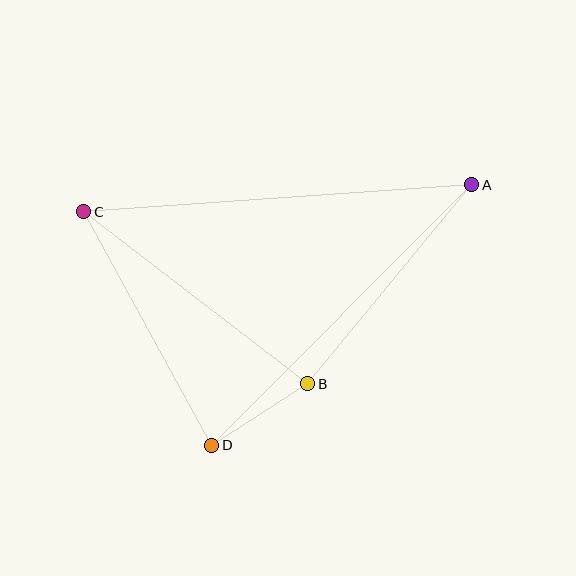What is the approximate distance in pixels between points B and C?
The distance between B and C is approximately 282 pixels.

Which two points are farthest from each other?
Points A and C are farthest from each other.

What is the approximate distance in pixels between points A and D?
The distance between A and D is approximately 368 pixels.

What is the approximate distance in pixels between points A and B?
The distance between A and B is approximately 258 pixels.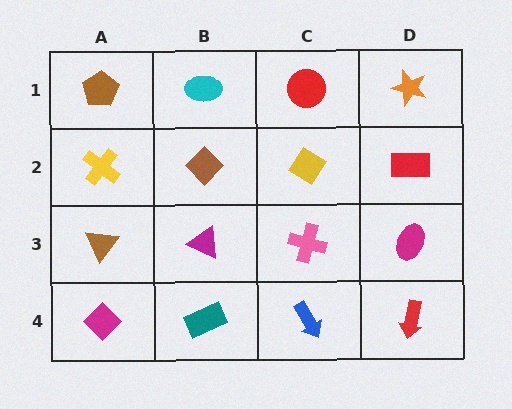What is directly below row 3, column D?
A red arrow.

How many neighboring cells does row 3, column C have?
4.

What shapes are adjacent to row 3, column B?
A brown diamond (row 2, column B), a teal rectangle (row 4, column B), a brown triangle (row 3, column A), a pink cross (row 3, column C).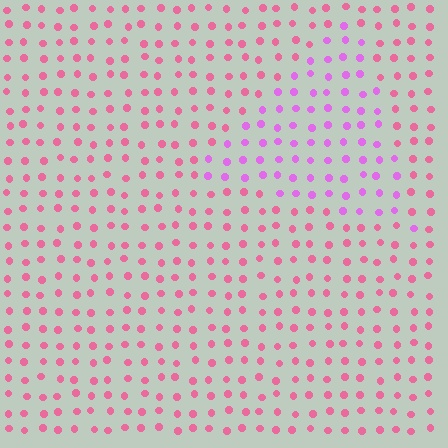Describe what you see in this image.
The image is filled with small pink elements in a uniform arrangement. A triangle-shaped region is visible where the elements are tinted to a slightly different hue, forming a subtle color boundary.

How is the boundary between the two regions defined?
The boundary is defined purely by a slight shift in hue (about 40 degrees). Spacing, size, and orientation are identical on both sides.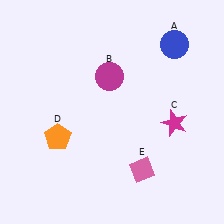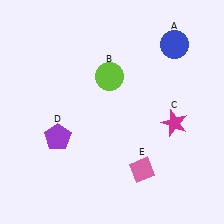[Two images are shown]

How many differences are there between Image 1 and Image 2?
There are 2 differences between the two images.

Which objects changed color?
B changed from magenta to lime. D changed from orange to purple.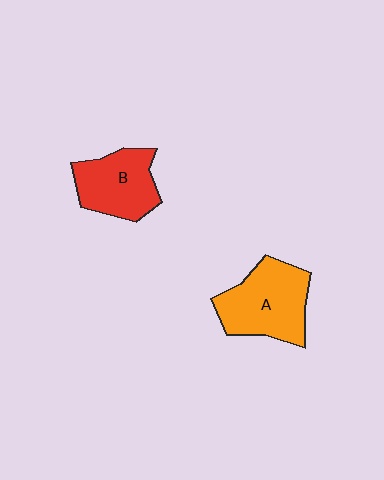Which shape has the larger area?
Shape A (orange).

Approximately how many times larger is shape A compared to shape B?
Approximately 1.2 times.